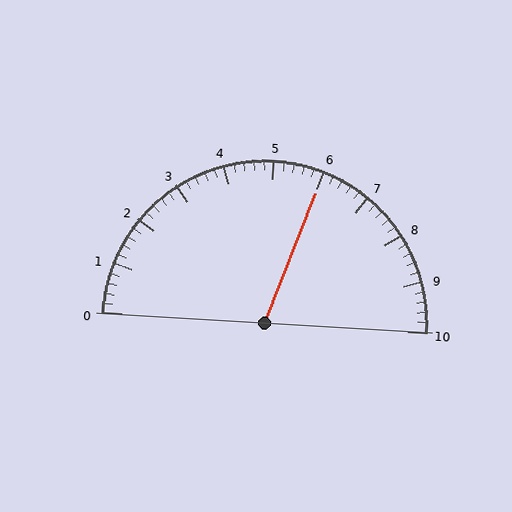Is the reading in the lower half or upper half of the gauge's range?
The reading is in the upper half of the range (0 to 10).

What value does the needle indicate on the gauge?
The needle indicates approximately 6.0.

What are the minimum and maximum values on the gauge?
The gauge ranges from 0 to 10.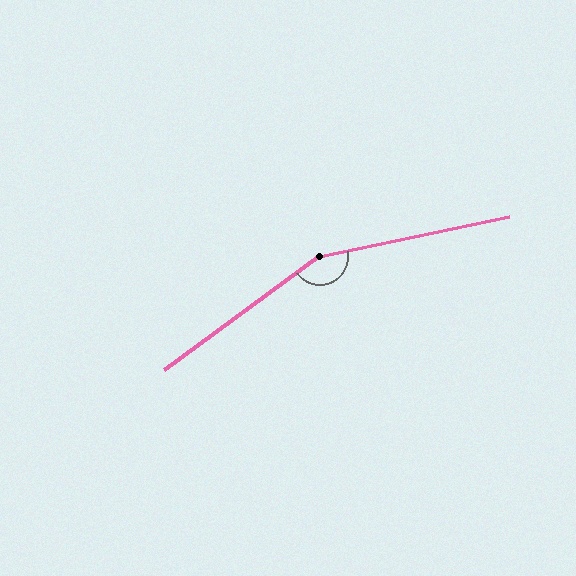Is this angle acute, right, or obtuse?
It is obtuse.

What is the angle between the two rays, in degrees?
Approximately 156 degrees.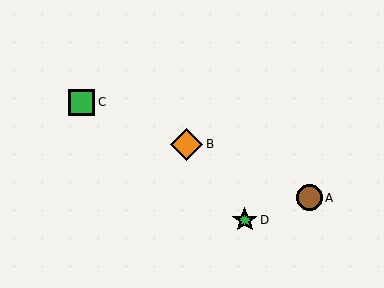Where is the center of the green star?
The center of the green star is at (245, 220).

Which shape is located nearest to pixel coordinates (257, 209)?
The green star (labeled D) at (245, 220) is nearest to that location.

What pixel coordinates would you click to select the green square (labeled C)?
Click at (82, 102) to select the green square C.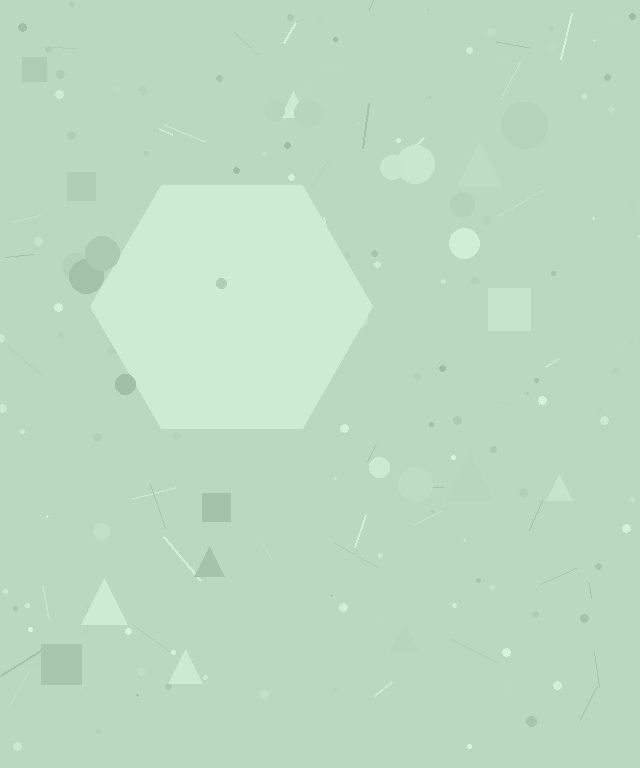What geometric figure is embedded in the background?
A hexagon is embedded in the background.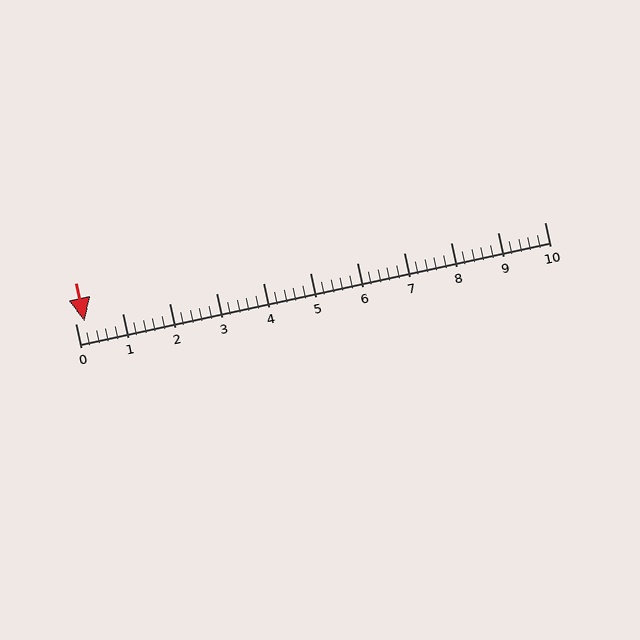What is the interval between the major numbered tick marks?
The major tick marks are spaced 1 units apart.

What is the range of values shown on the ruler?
The ruler shows values from 0 to 10.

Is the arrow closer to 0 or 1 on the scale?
The arrow is closer to 0.